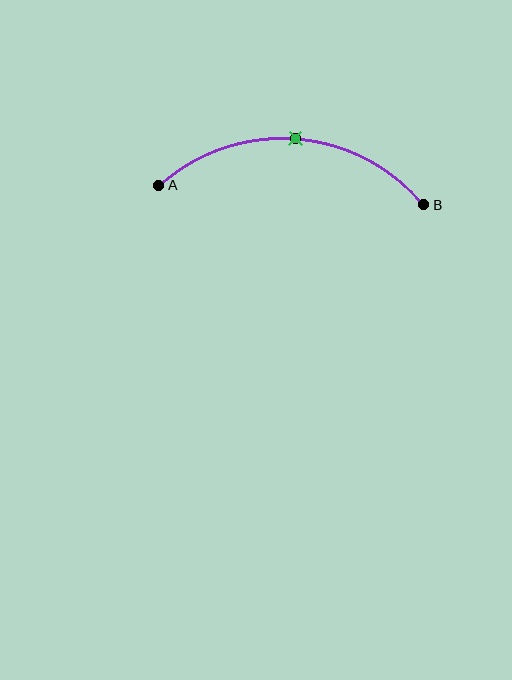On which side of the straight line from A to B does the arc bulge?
The arc bulges above the straight line connecting A and B.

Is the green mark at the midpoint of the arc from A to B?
Yes. The green mark lies on the arc at equal arc-length from both A and B — it is the arc midpoint.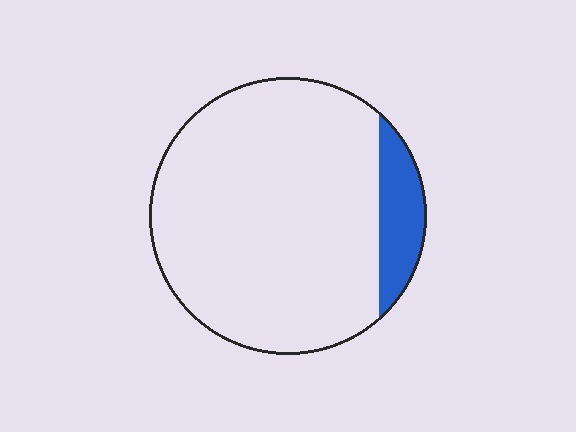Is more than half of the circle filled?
No.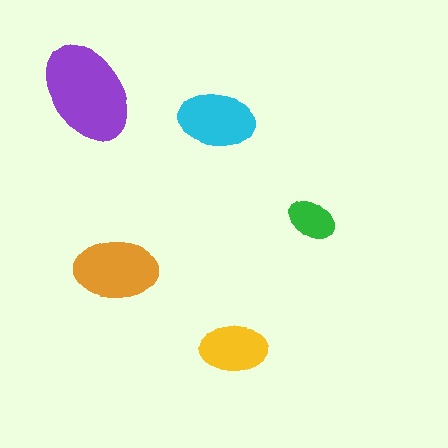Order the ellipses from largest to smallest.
the purple one, the orange one, the cyan one, the yellow one, the green one.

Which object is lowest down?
The yellow ellipse is bottommost.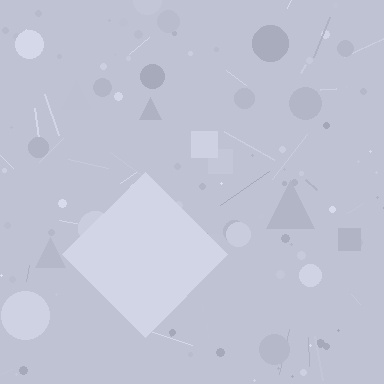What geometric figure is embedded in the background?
A diamond is embedded in the background.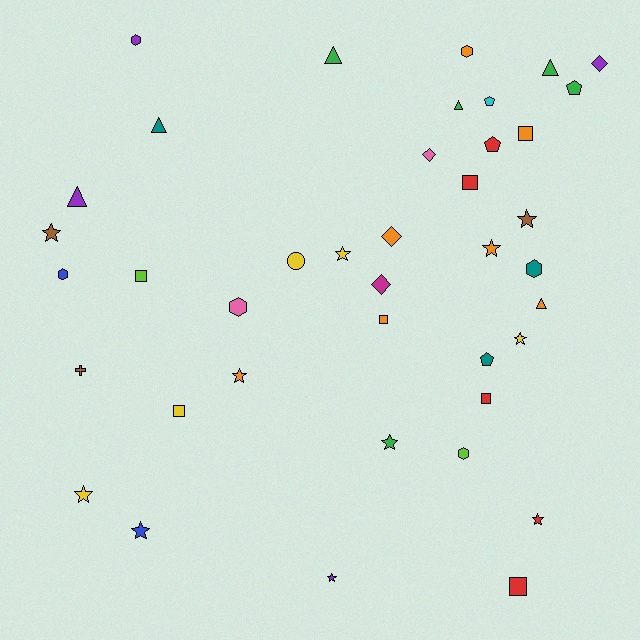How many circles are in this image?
There is 1 circle.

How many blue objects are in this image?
There are 2 blue objects.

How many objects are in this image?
There are 40 objects.